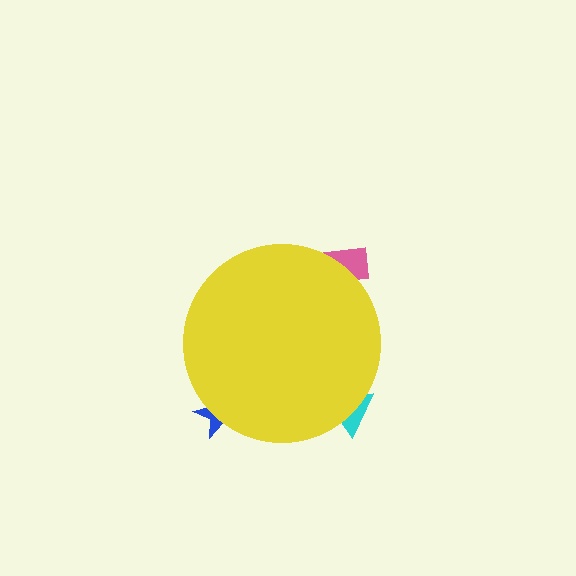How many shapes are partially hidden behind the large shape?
3 shapes are partially hidden.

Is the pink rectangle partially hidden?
Yes, the pink rectangle is partially hidden behind the yellow circle.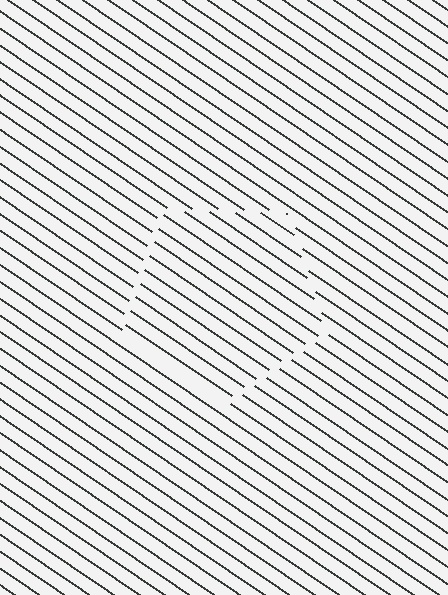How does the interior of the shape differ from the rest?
The interior of the shape contains the same grating, shifted by half a period — the contour is defined by the phase discontinuity where line-ends from the inner and outer gratings abut.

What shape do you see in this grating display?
An illusory pentagon. The interior of the shape contains the same grating, shifted by half a period — the contour is defined by the phase discontinuity where line-ends from the inner and outer gratings abut.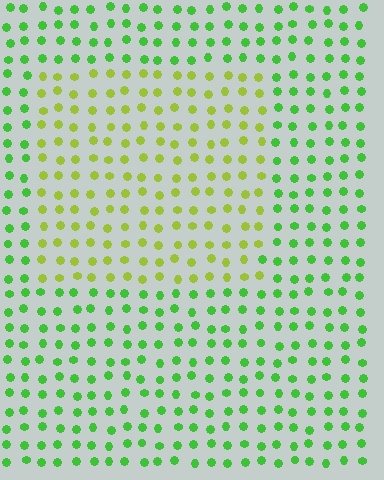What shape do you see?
I see a rectangle.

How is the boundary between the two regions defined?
The boundary is defined purely by a slight shift in hue (about 39 degrees). Spacing, size, and orientation are identical on both sides.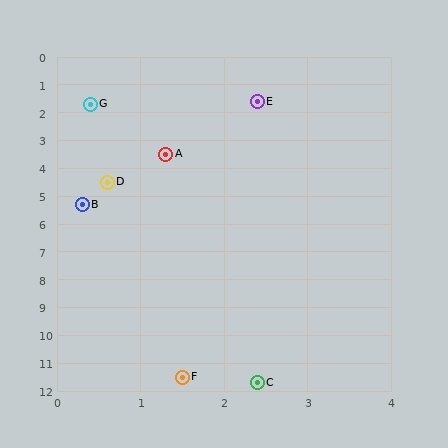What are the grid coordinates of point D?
Point D is at approximately (0.6, 4.5).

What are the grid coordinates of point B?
Point B is at approximately (0.3, 5.3).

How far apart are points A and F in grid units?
Points A and F are about 8.0 grid units apart.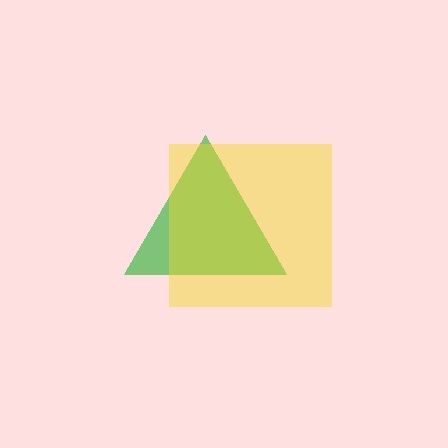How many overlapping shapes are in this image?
There are 2 overlapping shapes in the image.